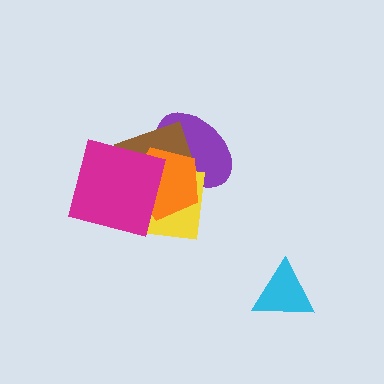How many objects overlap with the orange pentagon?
4 objects overlap with the orange pentagon.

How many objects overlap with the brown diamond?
4 objects overlap with the brown diamond.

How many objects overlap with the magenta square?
3 objects overlap with the magenta square.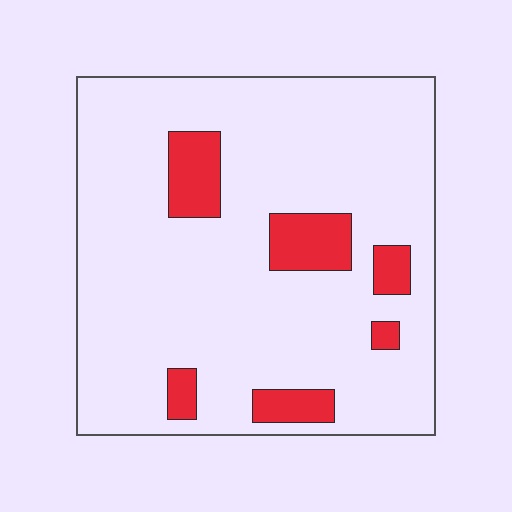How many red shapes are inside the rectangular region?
6.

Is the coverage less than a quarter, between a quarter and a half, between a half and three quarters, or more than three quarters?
Less than a quarter.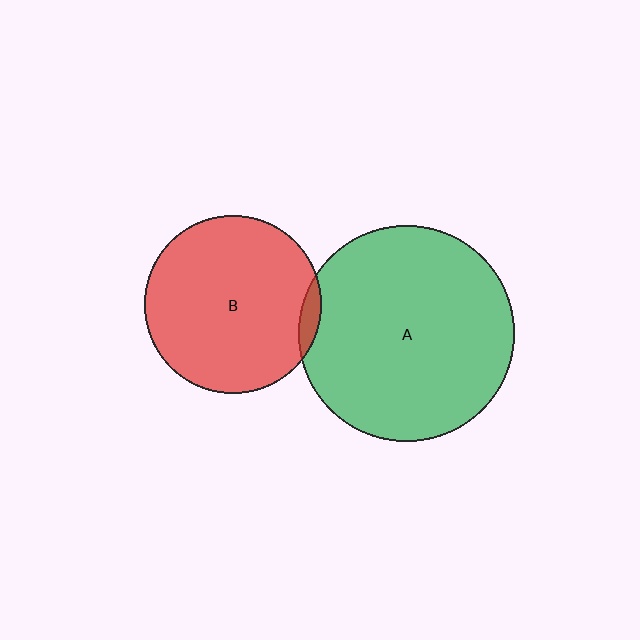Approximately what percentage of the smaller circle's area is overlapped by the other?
Approximately 5%.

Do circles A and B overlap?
Yes.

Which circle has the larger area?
Circle A (green).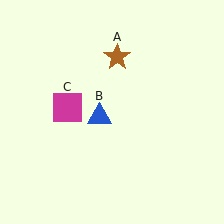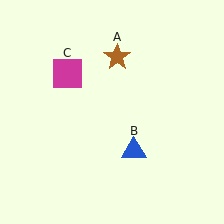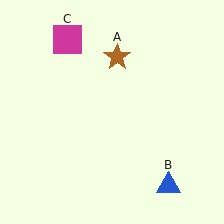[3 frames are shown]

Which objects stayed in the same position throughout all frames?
Brown star (object A) remained stationary.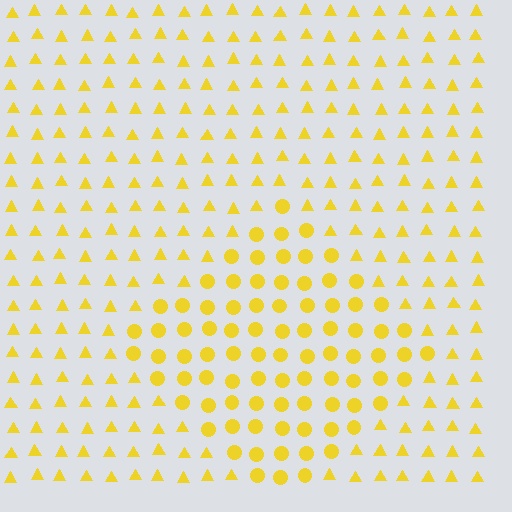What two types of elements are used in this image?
The image uses circles inside the diamond region and triangles outside it.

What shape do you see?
I see a diamond.